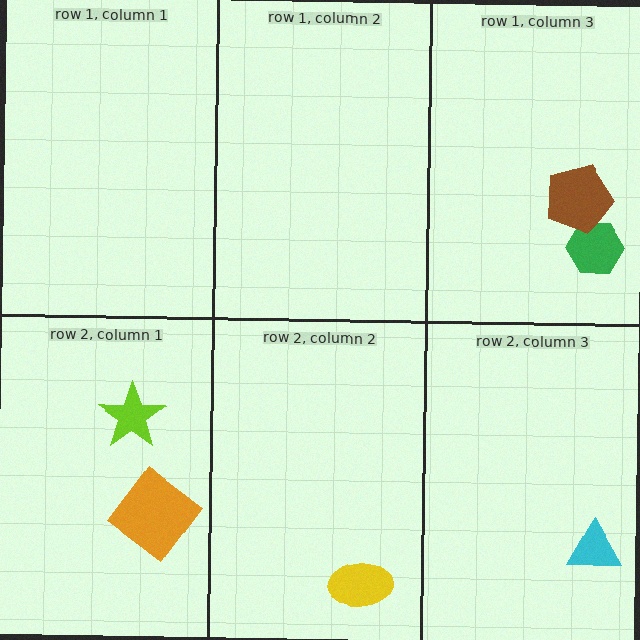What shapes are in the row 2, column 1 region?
The orange diamond, the lime star.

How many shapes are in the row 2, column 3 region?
1.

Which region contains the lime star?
The row 2, column 1 region.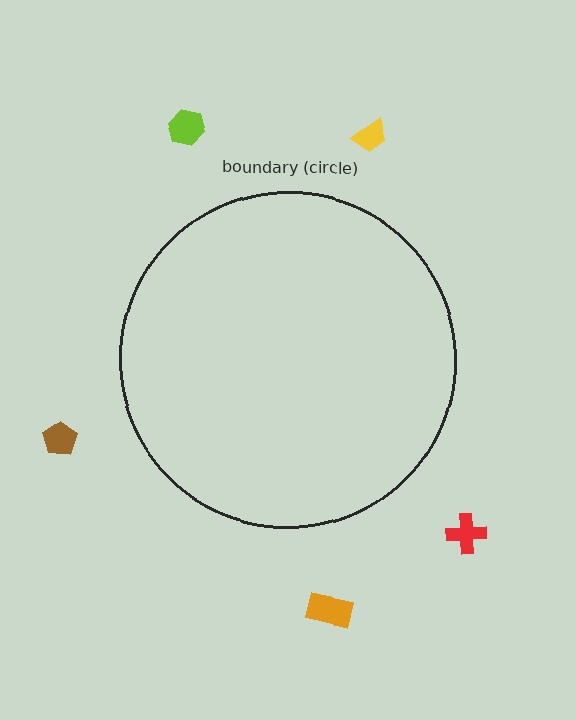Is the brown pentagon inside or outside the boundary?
Outside.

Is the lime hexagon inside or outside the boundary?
Outside.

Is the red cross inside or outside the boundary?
Outside.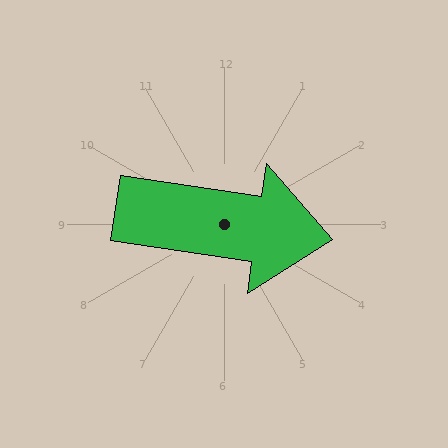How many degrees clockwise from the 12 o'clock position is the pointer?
Approximately 98 degrees.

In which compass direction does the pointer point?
East.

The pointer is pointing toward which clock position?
Roughly 3 o'clock.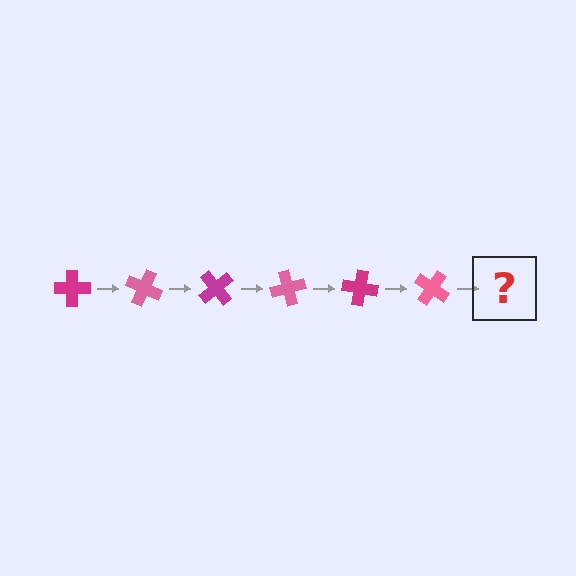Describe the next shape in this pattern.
It should be a magenta cross, rotated 150 degrees from the start.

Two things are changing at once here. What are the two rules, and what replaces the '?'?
The two rules are that it rotates 25 degrees each step and the color cycles through magenta and pink. The '?' should be a magenta cross, rotated 150 degrees from the start.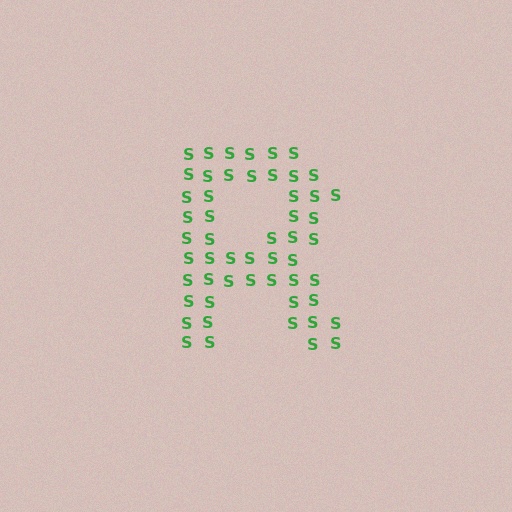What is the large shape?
The large shape is the letter R.